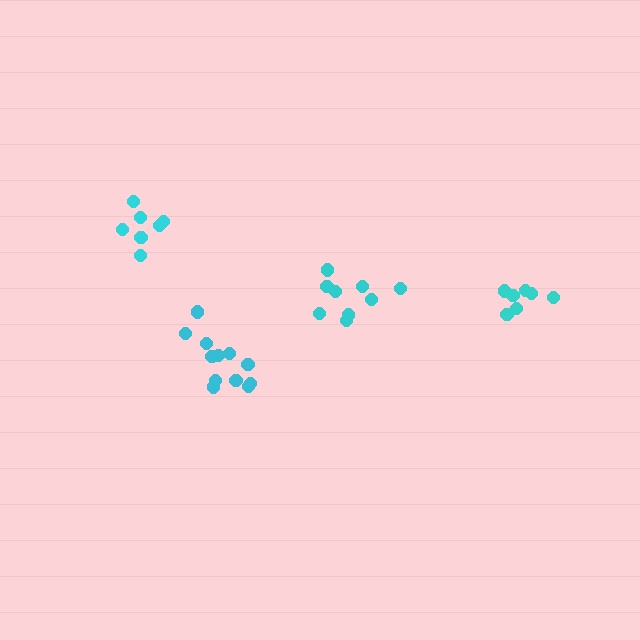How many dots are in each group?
Group 1: 9 dots, Group 2: 7 dots, Group 3: 7 dots, Group 4: 12 dots (35 total).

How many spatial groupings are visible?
There are 4 spatial groupings.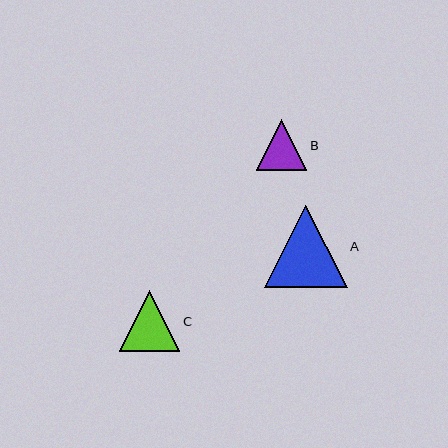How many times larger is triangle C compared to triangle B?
Triangle C is approximately 1.2 times the size of triangle B.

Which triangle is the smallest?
Triangle B is the smallest with a size of approximately 50 pixels.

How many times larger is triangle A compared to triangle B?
Triangle A is approximately 1.6 times the size of triangle B.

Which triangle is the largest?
Triangle A is the largest with a size of approximately 82 pixels.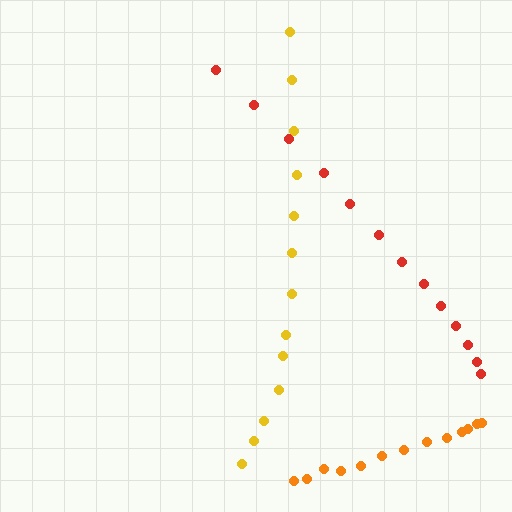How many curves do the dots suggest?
There are 3 distinct paths.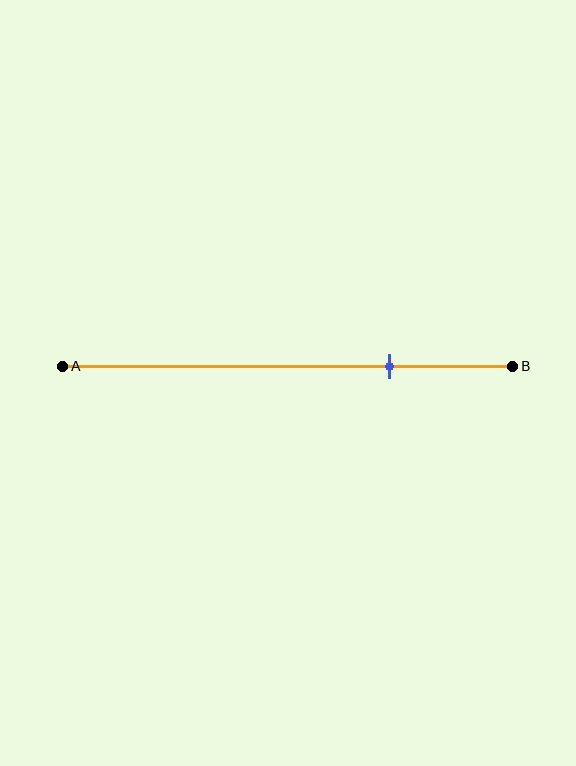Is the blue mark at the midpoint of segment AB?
No, the mark is at about 75% from A, not at the 50% midpoint.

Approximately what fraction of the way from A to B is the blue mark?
The blue mark is approximately 75% of the way from A to B.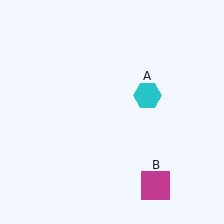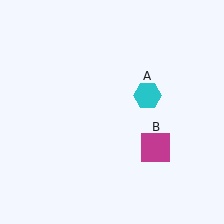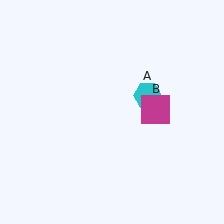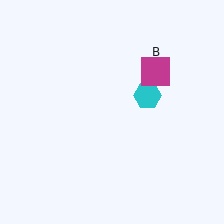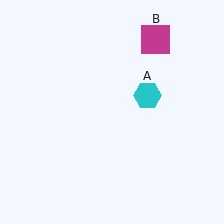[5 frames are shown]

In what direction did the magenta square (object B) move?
The magenta square (object B) moved up.